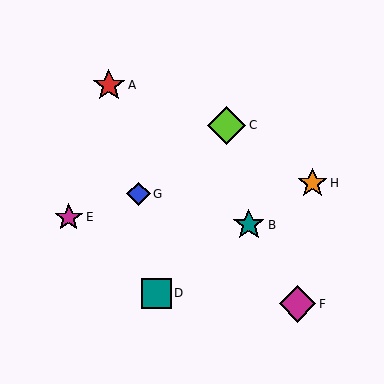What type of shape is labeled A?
Shape A is a red star.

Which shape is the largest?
The lime diamond (labeled C) is the largest.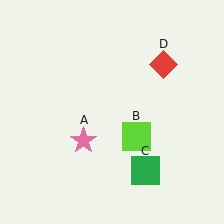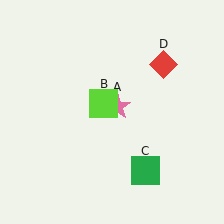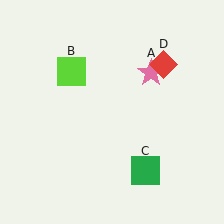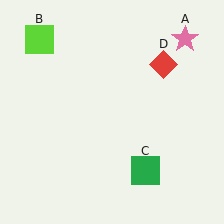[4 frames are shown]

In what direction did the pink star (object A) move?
The pink star (object A) moved up and to the right.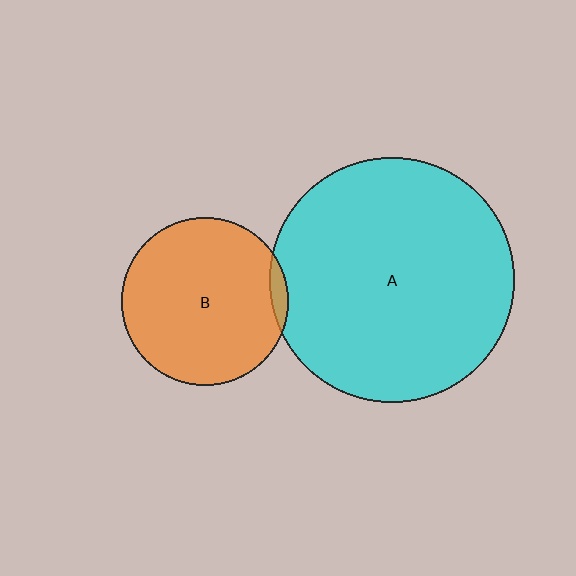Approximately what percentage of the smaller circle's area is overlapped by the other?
Approximately 5%.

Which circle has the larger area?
Circle A (cyan).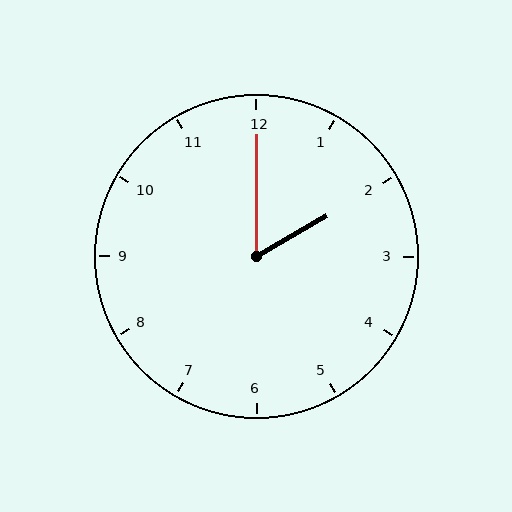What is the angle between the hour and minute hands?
Approximately 60 degrees.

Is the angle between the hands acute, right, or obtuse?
It is acute.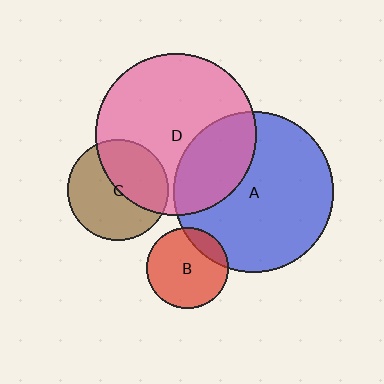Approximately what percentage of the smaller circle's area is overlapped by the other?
Approximately 45%.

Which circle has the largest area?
Circle D (pink).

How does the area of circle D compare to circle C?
Approximately 2.6 times.